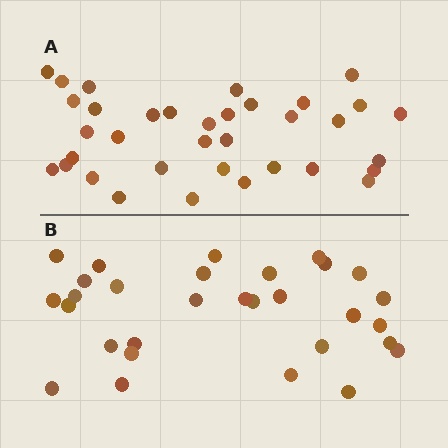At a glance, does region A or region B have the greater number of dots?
Region A (the top region) has more dots.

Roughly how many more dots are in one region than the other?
Region A has about 5 more dots than region B.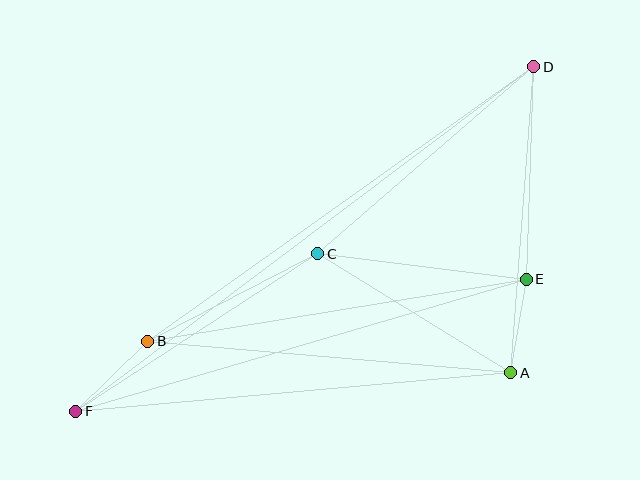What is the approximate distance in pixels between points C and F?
The distance between C and F is approximately 288 pixels.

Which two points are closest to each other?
Points A and E are closest to each other.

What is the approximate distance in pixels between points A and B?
The distance between A and B is approximately 364 pixels.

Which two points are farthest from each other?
Points D and F are farthest from each other.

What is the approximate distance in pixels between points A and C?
The distance between A and C is approximately 227 pixels.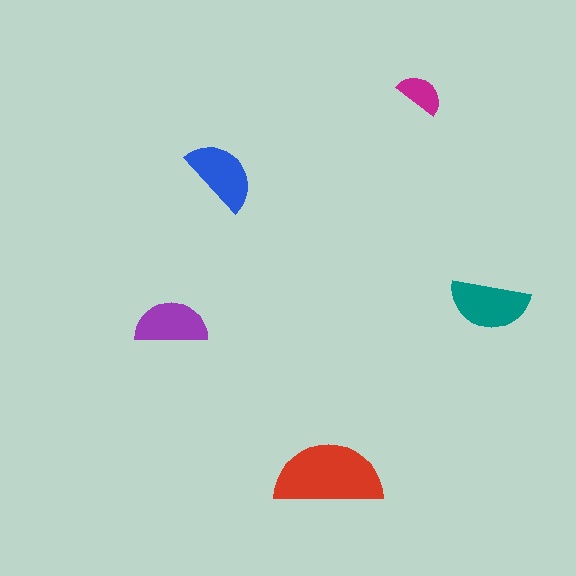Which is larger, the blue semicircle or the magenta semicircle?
The blue one.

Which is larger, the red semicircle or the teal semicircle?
The red one.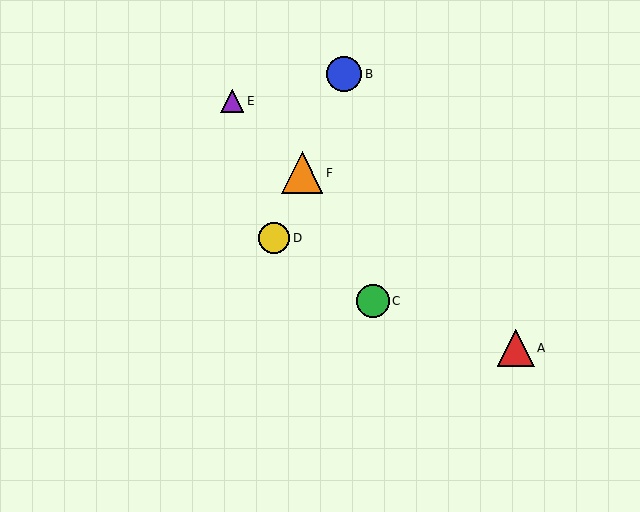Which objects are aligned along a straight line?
Objects B, D, F are aligned along a straight line.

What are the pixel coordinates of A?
Object A is at (516, 348).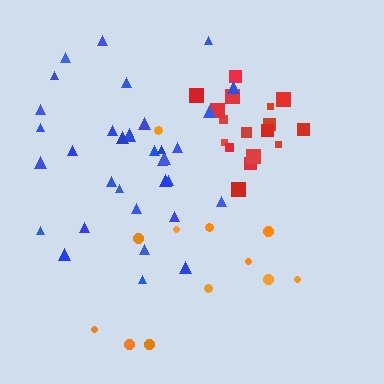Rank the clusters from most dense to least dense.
red, blue, orange.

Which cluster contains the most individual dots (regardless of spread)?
Blue (34).